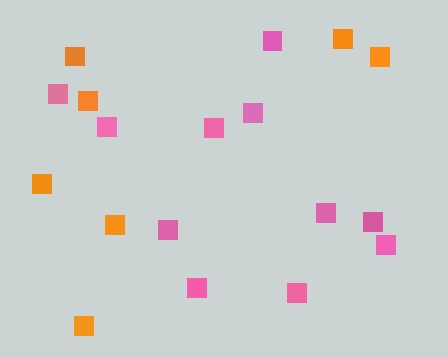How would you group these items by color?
There are 2 groups: one group of orange squares (7) and one group of pink squares (11).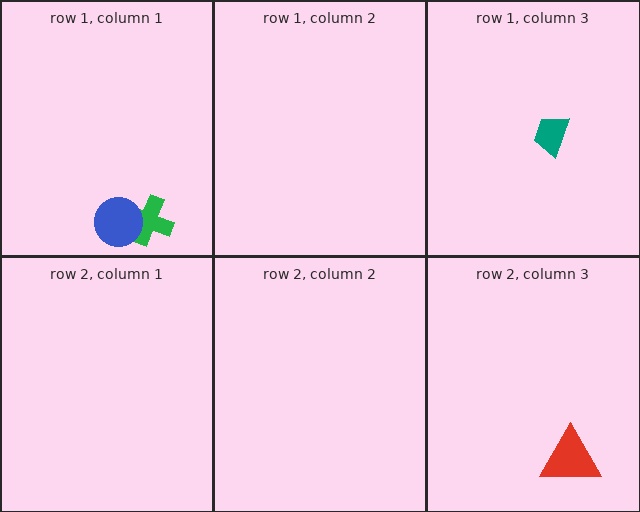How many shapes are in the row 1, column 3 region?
1.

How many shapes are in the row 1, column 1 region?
2.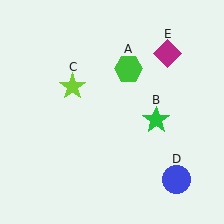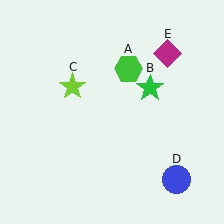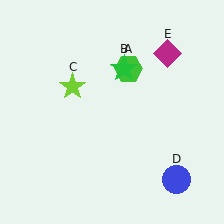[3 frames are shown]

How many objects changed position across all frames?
1 object changed position: green star (object B).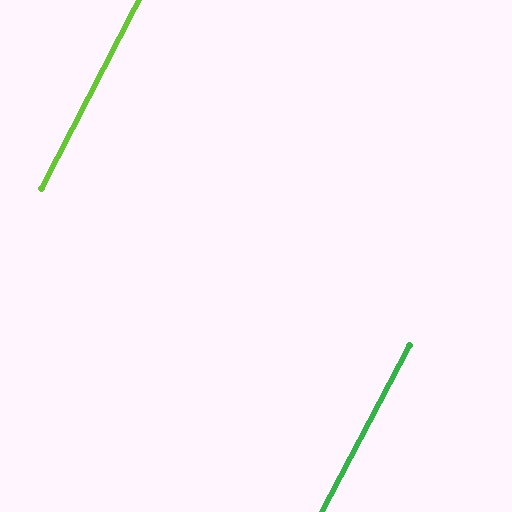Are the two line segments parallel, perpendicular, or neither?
Parallel — their directions differ by only 0.6°.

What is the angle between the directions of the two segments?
Approximately 1 degree.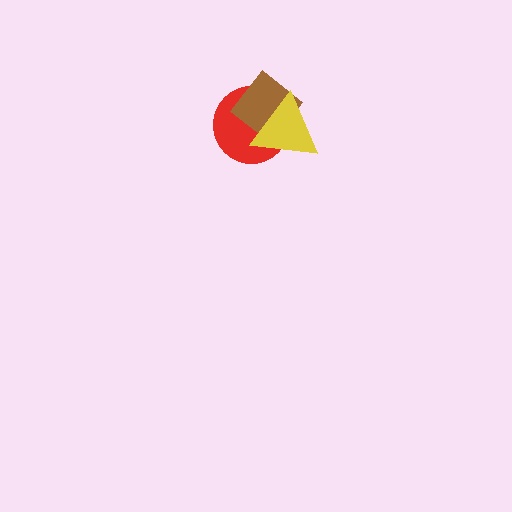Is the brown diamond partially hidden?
Yes, it is partially covered by another shape.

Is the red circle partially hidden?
Yes, it is partially covered by another shape.